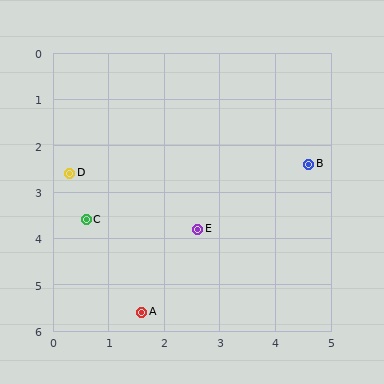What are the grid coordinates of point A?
Point A is at approximately (1.6, 5.6).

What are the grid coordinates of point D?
Point D is at approximately (0.3, 2.6).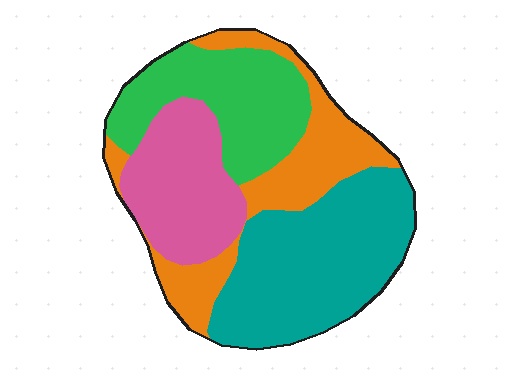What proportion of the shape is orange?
Orange covers roughly 20% of the shape.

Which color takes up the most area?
Teal, at roughly 35%.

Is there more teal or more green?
Teal.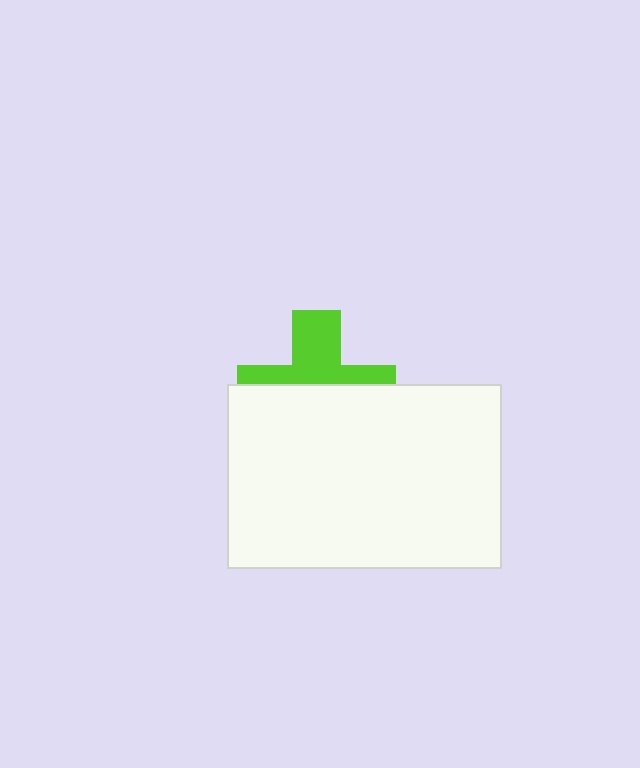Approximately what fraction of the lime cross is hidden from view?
Roughly 57% of the lime cross is hidden behind the white rectangle.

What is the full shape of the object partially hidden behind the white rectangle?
The partially hidden object is a lime cross.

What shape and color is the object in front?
The object in front is a white rectangle.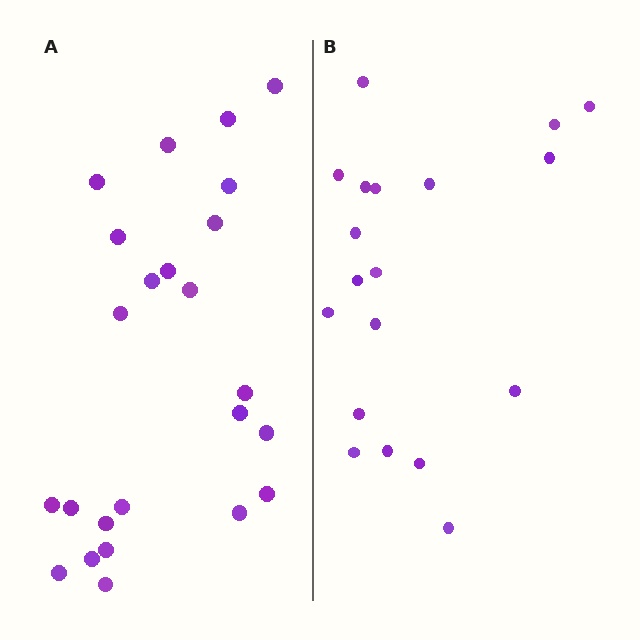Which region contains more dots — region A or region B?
Region A (the left region) has more dots.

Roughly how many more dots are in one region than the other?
Region A has about 5 more dots than region B.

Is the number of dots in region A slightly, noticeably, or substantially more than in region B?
Region A has noticeably more, but not dramatically so. The ratio is roughly 1.3 to 1.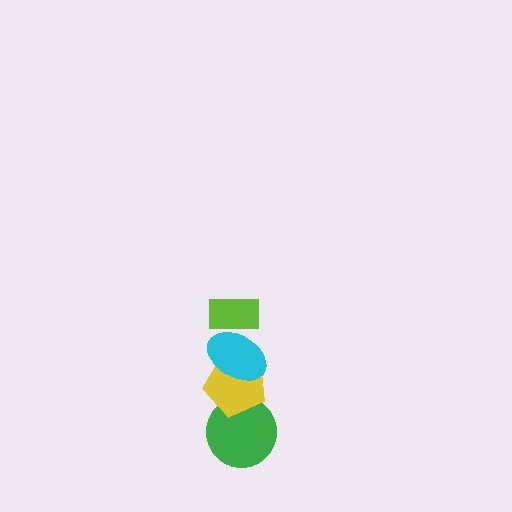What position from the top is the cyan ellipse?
The cyan ellipse is 2nd from the top.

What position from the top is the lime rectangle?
The lime rectangle is 1st from the top.